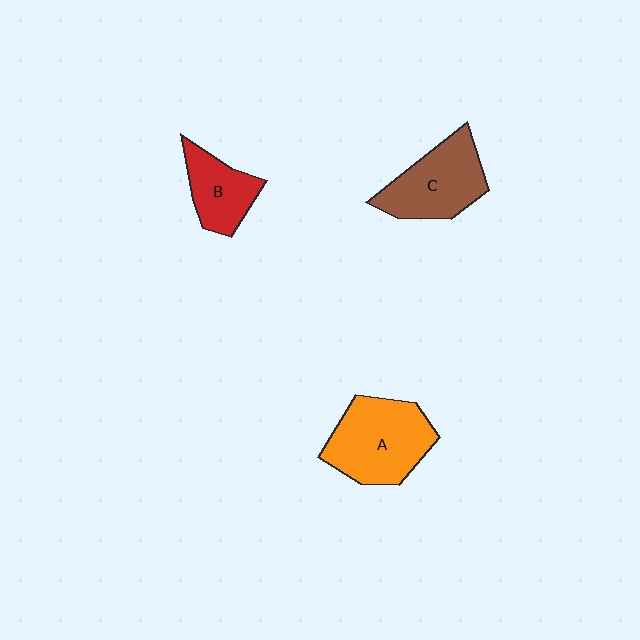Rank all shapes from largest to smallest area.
From largest to smallest: A (orange), C (brown), B (red).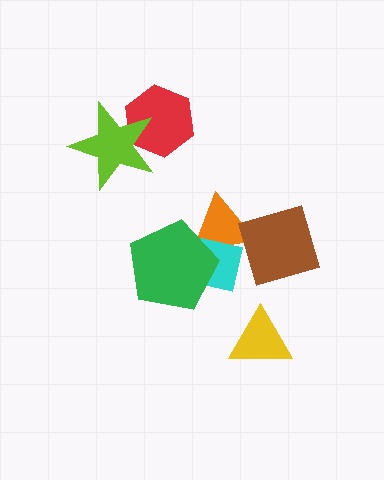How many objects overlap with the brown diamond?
2 objects overlap with the brown diamond.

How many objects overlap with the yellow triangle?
0 objects overlap with the yellow triangle.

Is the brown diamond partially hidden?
No, no other shape covers it.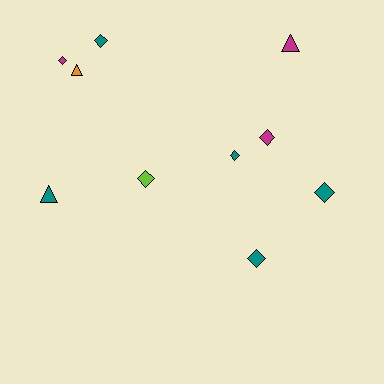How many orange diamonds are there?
There are no orange diamonds.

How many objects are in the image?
There are 10 objects.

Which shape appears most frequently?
Diamond, with 7 objects.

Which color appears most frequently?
Teal, with 5 objects.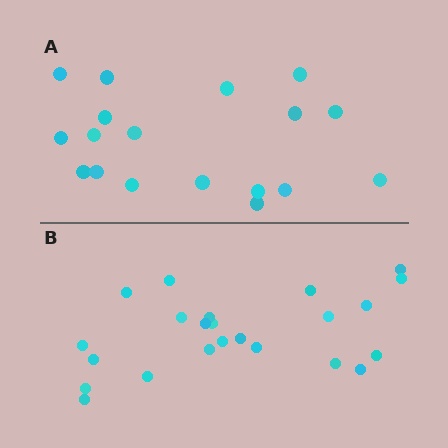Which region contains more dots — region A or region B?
Region B (the bottom region) has more dots.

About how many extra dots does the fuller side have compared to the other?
Region B has about 5 more dots than region A.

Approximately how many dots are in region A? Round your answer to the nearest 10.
About 20 dots. (The exact count is 18, which rounds to 20.)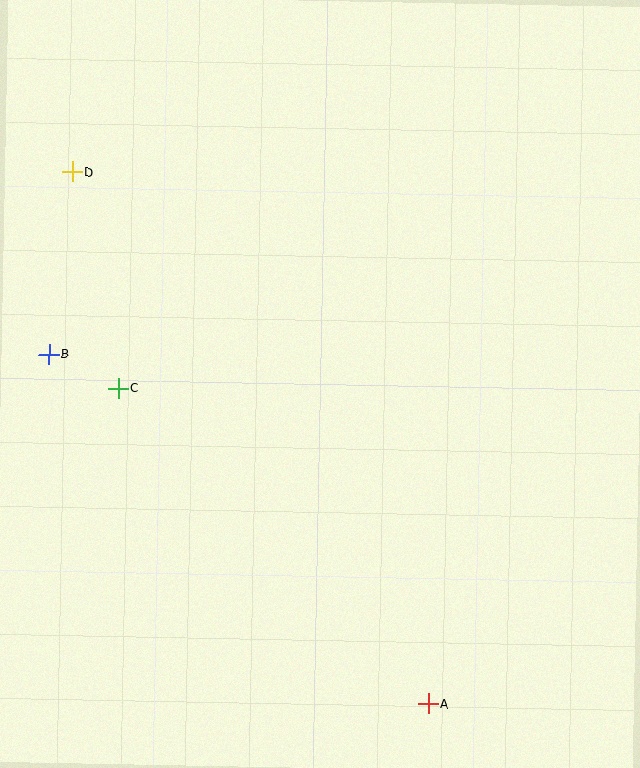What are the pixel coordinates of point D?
Point D is at (72, 172).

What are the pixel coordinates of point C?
Point C is at (118, 388).